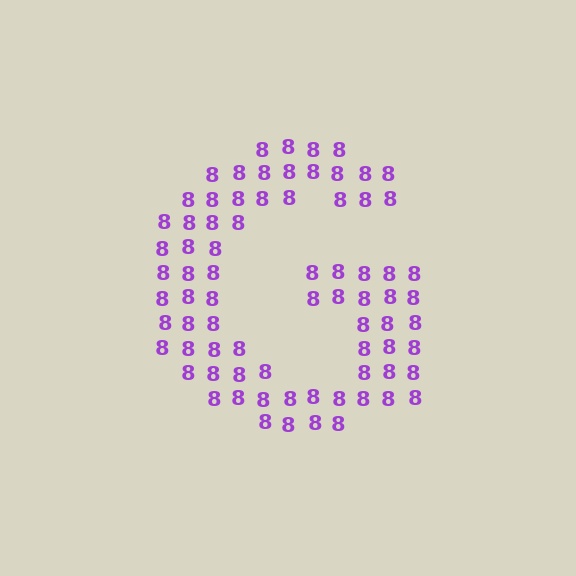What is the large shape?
The large shape is the letter G.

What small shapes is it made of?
It is made of small digit 8's.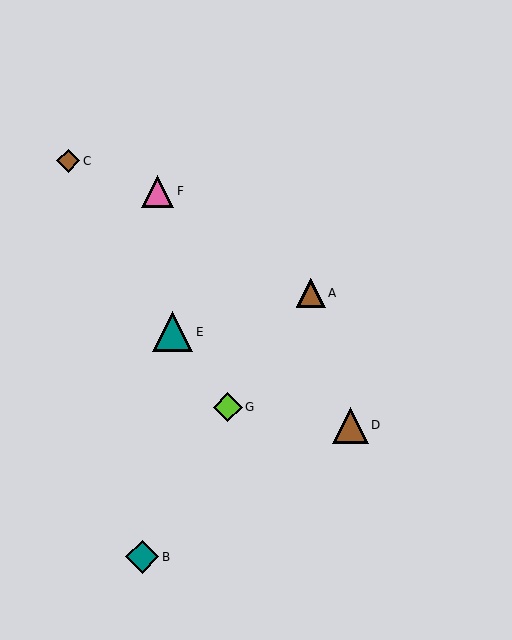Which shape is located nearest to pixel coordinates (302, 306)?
The brown triangle (labeled A) at (311, 293) is nearest to that location.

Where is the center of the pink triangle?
The center of the pink triangle is at (157, 191).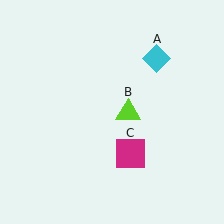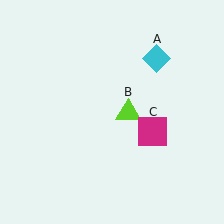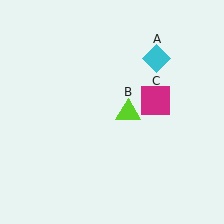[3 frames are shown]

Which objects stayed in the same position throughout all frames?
Cyan diamond (object A) and lime triangle (object B) remained stationary.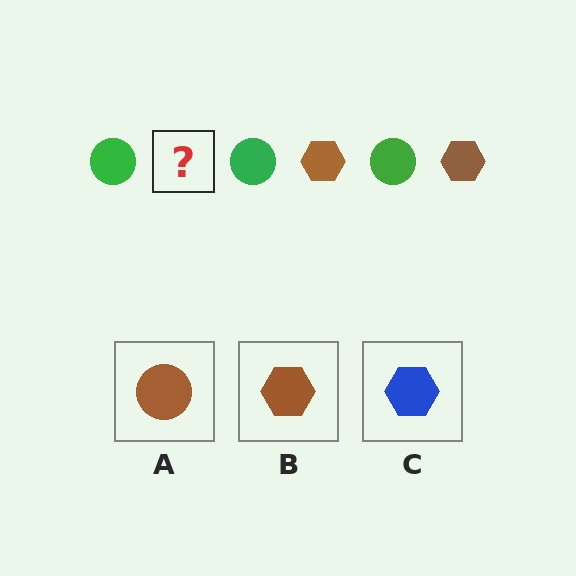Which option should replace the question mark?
Option B.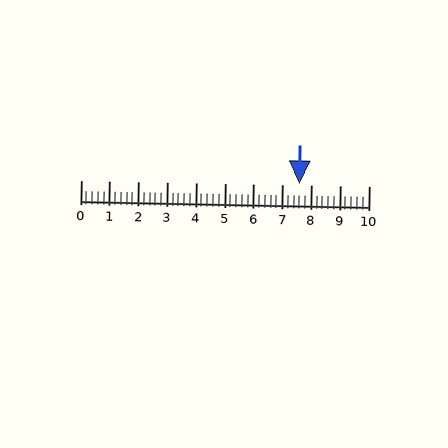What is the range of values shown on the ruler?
The ruler shows values from 0 to 10.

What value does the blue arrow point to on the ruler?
The blue arrow points to approximately 7.6.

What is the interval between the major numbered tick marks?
The major tick marks are spaced 1 units apart.